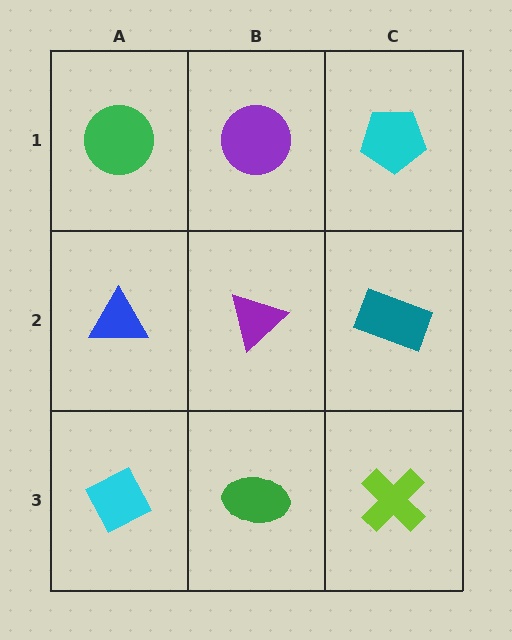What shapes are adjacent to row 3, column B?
A purple triangle (row 2, column B), a cyan diamond (row 3, column A), a lime cross (row 3, column C).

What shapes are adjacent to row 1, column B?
A purple triangle (row 2, column B), a green circle (row 1, column A), a cyan pentagon (row 1, column C).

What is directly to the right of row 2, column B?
A teal rectangle.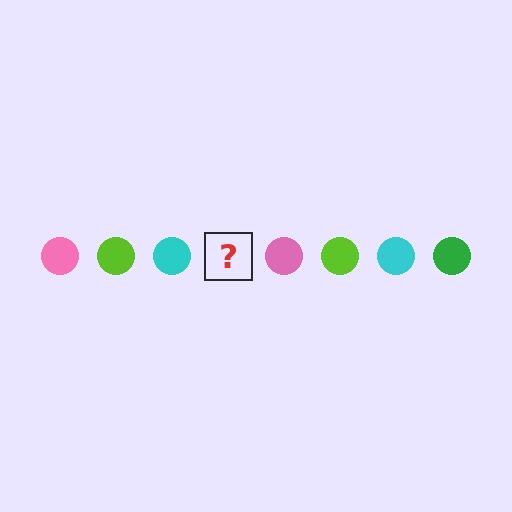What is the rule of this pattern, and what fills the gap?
The rule is that the pattern cycles through pink, lime, cyan, green circles. The gap should be filled with a green circle.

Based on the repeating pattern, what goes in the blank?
The blank should be a green circle.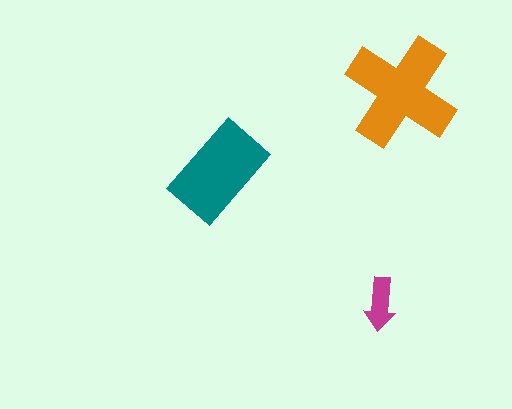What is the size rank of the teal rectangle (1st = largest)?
2nd.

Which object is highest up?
The orange cross is topmost.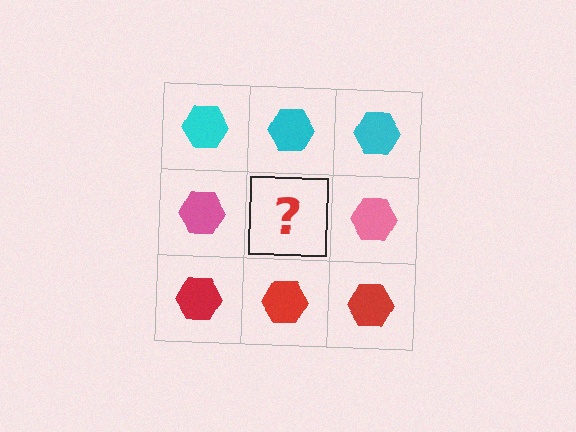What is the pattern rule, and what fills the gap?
The rule is that each row has a consistent color. The gap should be filled with a pink hexagon.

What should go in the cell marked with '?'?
The missing cell should contain a pink hexagon.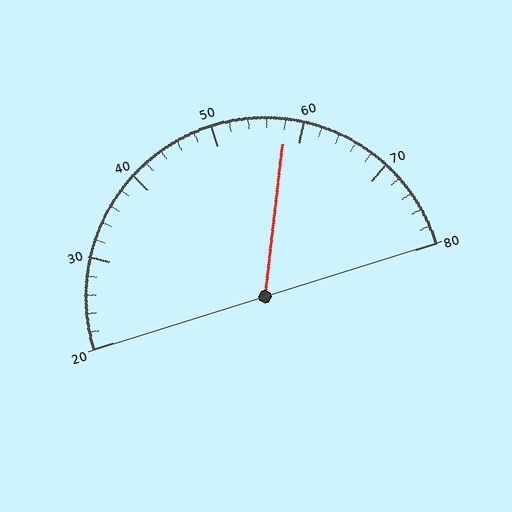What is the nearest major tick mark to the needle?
The nearest major tick mark is 60.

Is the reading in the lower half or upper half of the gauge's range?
The reading is in the upper half of the range (20 to 80).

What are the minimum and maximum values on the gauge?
The gauge ranges from 20 to 80.